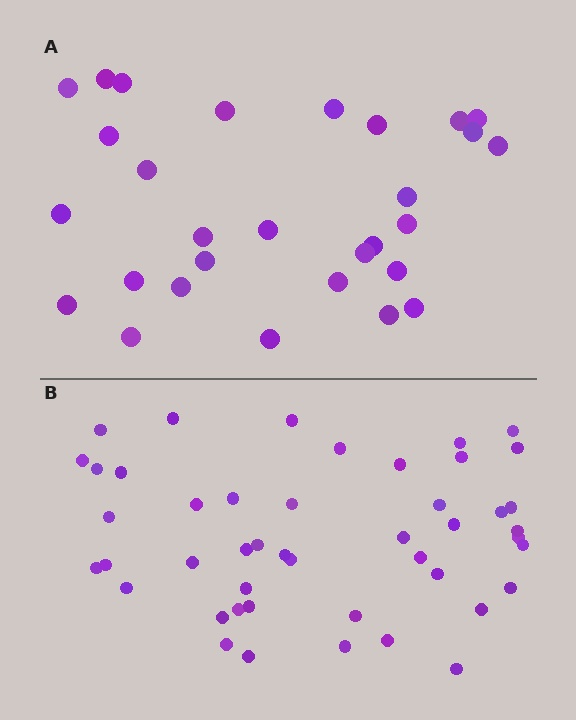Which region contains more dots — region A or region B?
Region B (the bottom region) has more dots.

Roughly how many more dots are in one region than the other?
Region B has approximately 15 more dots than region A.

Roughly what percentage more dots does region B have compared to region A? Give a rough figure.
About 60% more.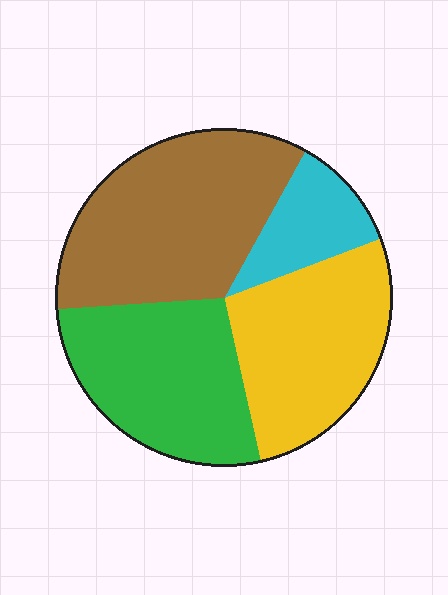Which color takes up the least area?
Cyan, at roughly 10%.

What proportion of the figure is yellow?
Yellow takes up between a quarter and a half of the figure.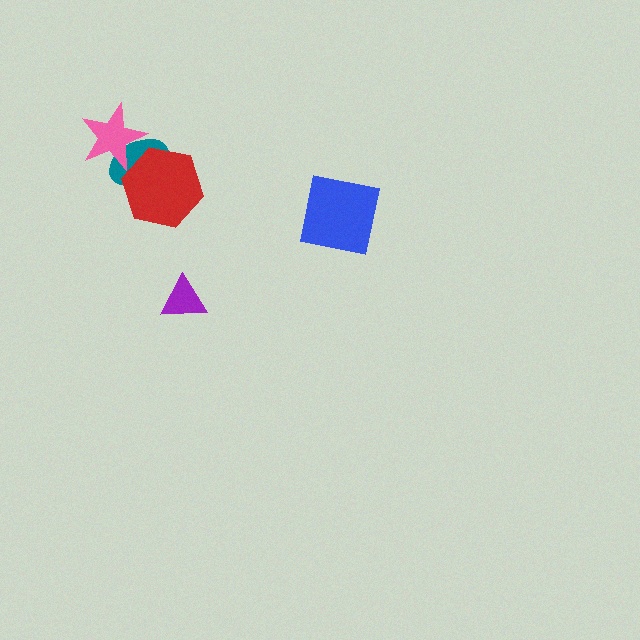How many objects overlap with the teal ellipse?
2 objects overlap with the teal ellipse.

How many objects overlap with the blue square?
0 objects overlap with the blue square.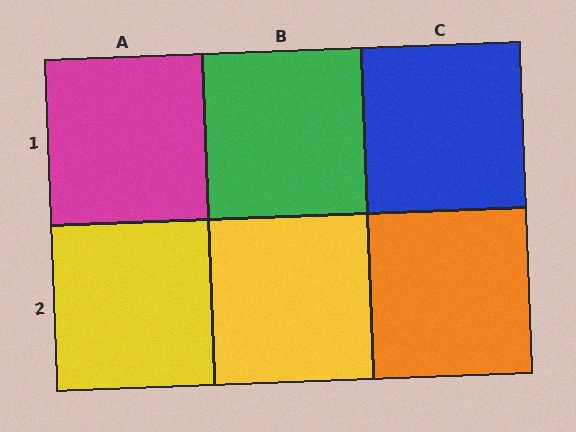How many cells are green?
1 cell is green.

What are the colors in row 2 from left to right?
Yellow, yellow, orange.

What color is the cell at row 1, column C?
Blue.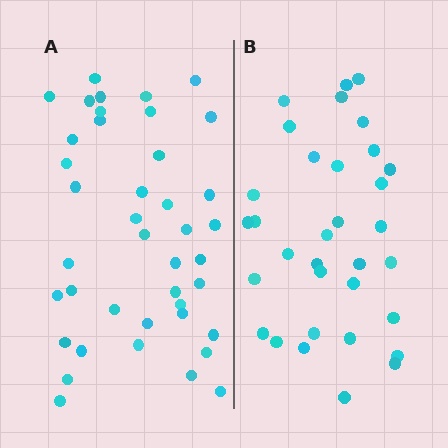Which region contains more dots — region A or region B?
Region A (the left region) has more dots.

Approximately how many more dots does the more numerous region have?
Region A has roughly 8 or so more dots than region B.